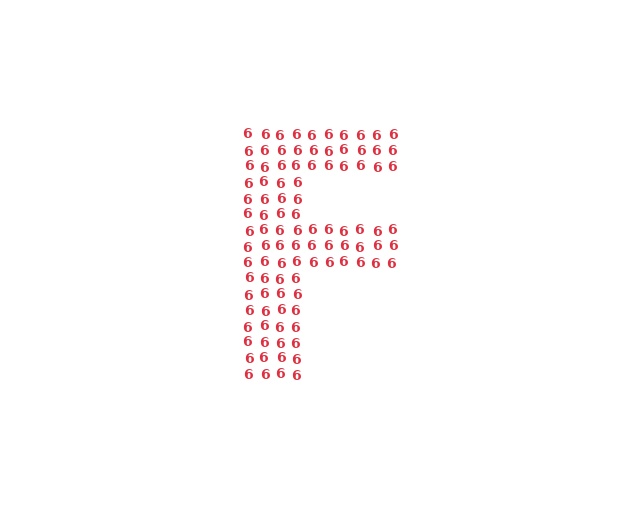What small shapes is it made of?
It is made of small digit 6's.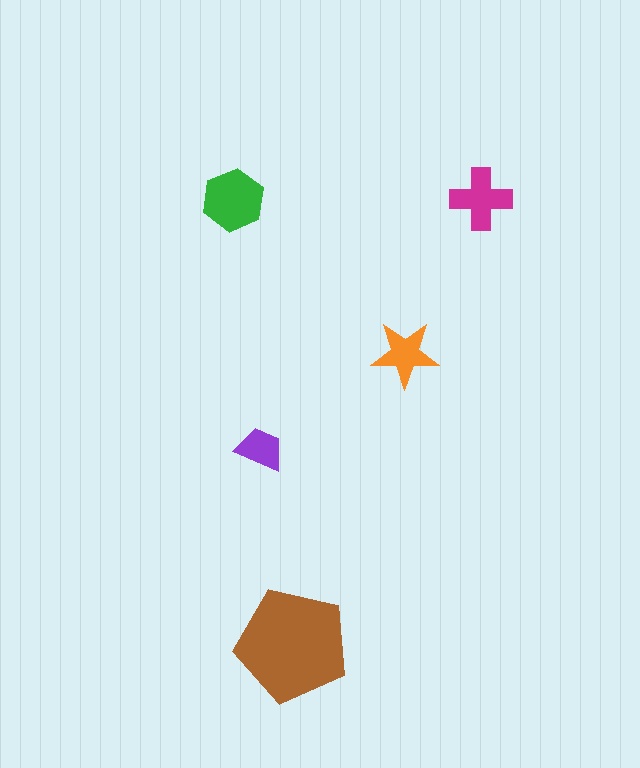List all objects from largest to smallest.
The brown pentagon, the green hexagon, the magenta cross, the orange star, the purple trapezoid.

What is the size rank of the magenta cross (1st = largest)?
3rd.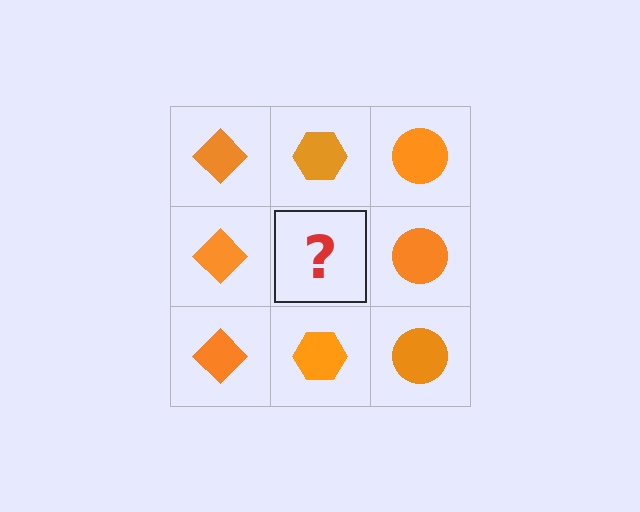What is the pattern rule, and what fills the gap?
The rule is that each column has a consistent shape. The gap should be filled with an orange hexagon.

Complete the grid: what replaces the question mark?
The question mark should be replaced with an orange hexagon.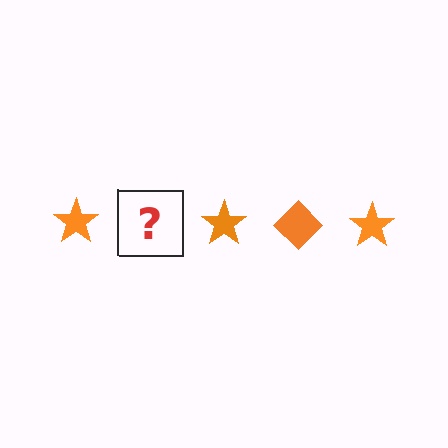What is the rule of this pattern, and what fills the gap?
The rule is that the pattern cycles through star, diamond shapes in orange. The gap should be filled with an orange diamond.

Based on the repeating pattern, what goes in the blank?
The blank should be an orange diamond.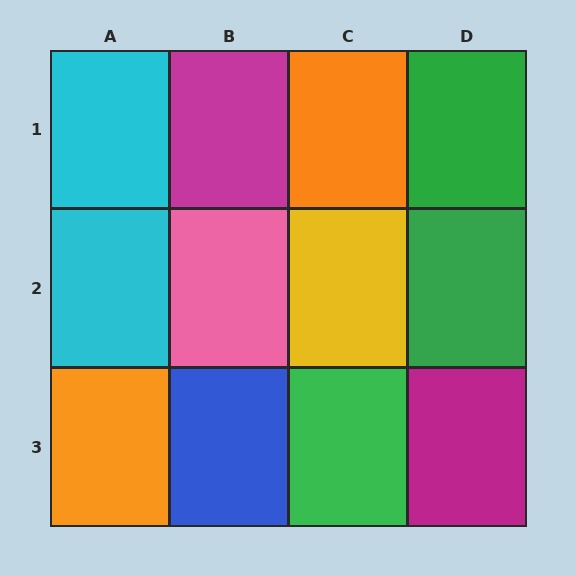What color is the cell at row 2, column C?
Yellow.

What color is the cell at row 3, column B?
Blue.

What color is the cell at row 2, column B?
Pink.